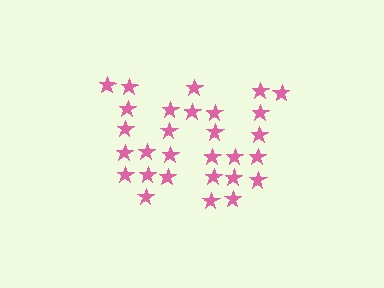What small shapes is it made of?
It is made of small stars.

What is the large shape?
The large shape is the letter W.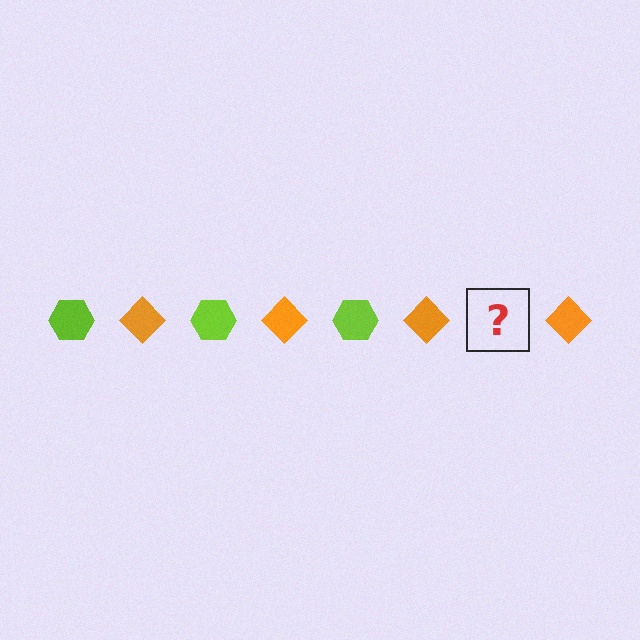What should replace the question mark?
The question mark should be replaced with a lime hexagon.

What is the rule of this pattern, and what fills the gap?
The rule is that the pattern alternates between lime hexagon and orange diamond. The gap should be filled with a lime hexagon.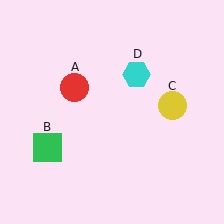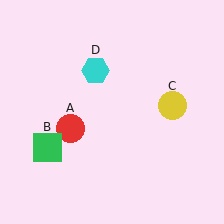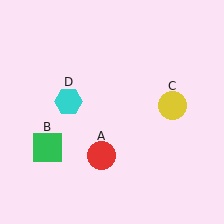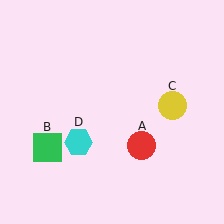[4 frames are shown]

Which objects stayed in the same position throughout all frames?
Green square (object B) and yellow circle (object C) remained stationary.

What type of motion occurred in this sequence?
The red circle (object A), cyan hexagon (object D) rotated counterclockwise around the center of the scene.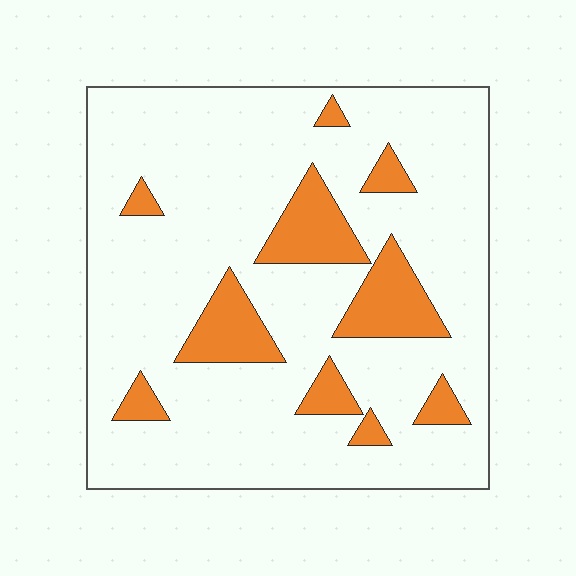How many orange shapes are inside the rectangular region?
10.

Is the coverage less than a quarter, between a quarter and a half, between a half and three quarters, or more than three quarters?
Less than a quarter.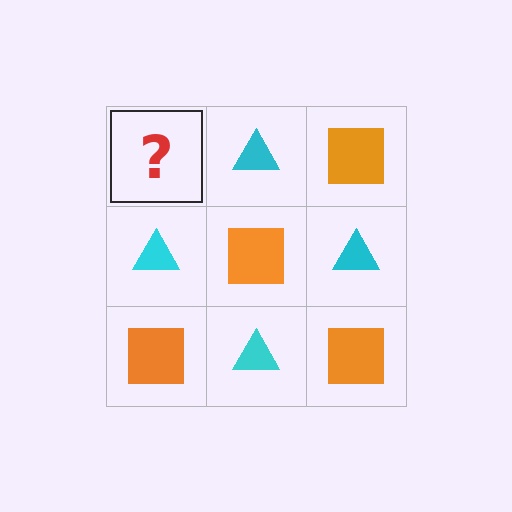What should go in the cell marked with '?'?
The missing cell should contain an orange square.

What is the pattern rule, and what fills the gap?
The rule is that it alternates orange square and cyan triangle in a checkerboard pattern. The gap should be filled with an orange square.